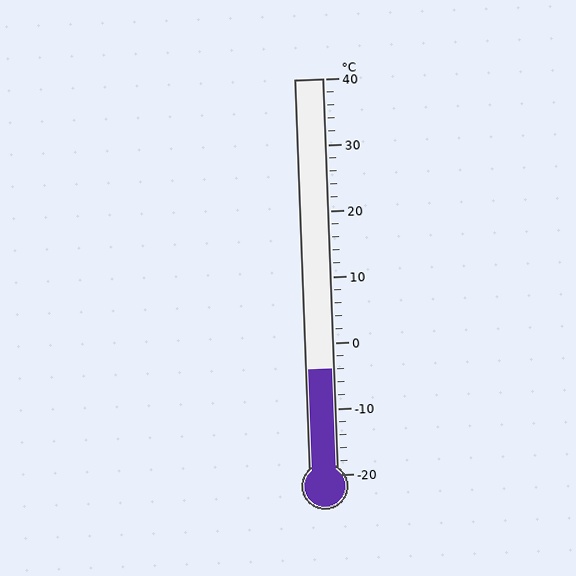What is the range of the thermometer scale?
The thermometer scale ranges from -20°C to 40°C.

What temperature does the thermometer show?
The thermometer shows approximately -4°C.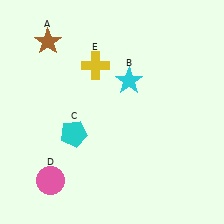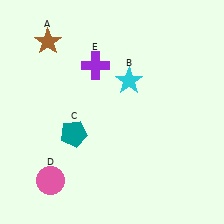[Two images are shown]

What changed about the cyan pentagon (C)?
In Image 1, C is cyan. In Image 2, it changed to teal.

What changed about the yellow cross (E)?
In Image 1, E is yellow. In Image 2, it changed to purple.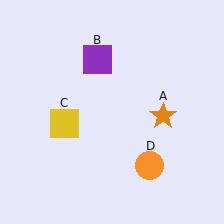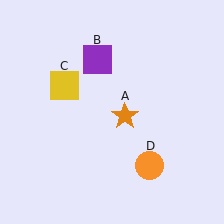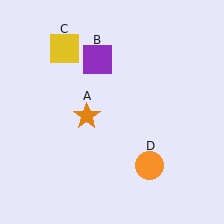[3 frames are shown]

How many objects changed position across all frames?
2 objects changed position: orange star (object A), yellow square (object C).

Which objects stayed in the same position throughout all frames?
Purple square (object B) and orange circle (object D) remained stationary.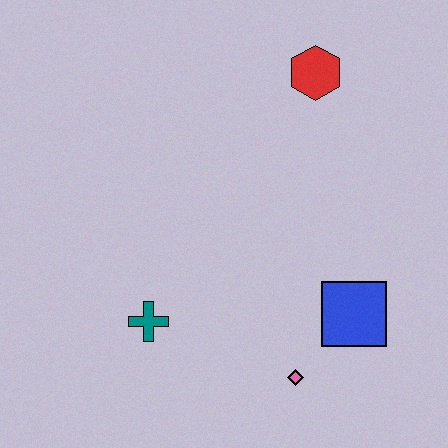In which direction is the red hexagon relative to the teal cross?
The red hexagon is above the teal cross.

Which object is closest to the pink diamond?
The blue square is closest to the pink diamond.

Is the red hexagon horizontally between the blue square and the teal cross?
Yes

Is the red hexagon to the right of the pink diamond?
Yes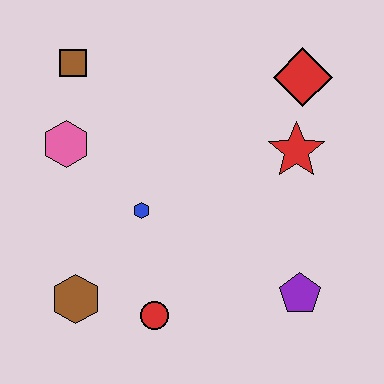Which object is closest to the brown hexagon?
The red circle is closest to the brown hexagon.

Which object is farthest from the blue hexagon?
The red diamond is farthest from the blue hexagon.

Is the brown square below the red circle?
No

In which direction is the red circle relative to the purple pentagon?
The red circle is to the left of the purple pentagon.